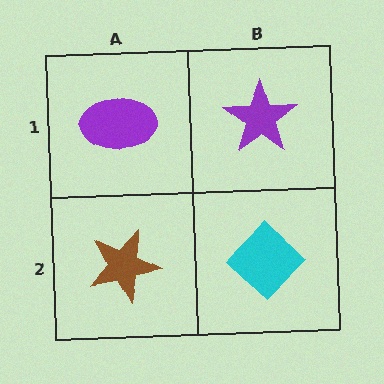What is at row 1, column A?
A purple ellipse.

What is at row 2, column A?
A brown star.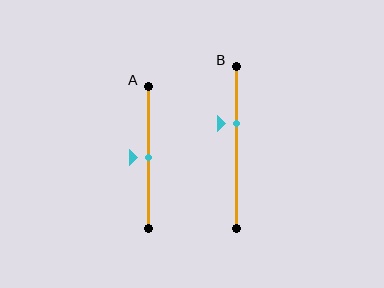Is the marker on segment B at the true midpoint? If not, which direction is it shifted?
No, the marker on segment B is shifted upward by about 15% of the segment length.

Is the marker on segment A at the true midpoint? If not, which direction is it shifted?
Yes, the marker on segment A is at the true midpoint.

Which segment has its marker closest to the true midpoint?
Segment A has its marker closest to the true midpoint.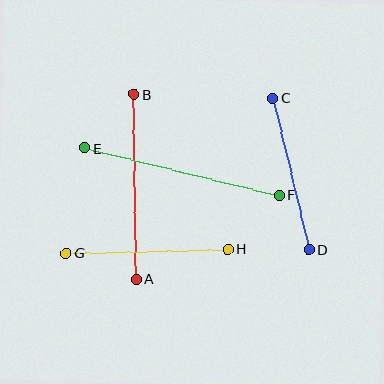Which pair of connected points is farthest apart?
Points E and F are farthest apart.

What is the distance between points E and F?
The distance is approximately 200 pixels.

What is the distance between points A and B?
The distance is approximately 185 pixels.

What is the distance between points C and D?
The distance is approximately 155 pixels.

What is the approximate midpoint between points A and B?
The midpoint is at approximately (135, 187) pixels.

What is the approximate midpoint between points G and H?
The midpoint is at approximately (147, 251) pixels.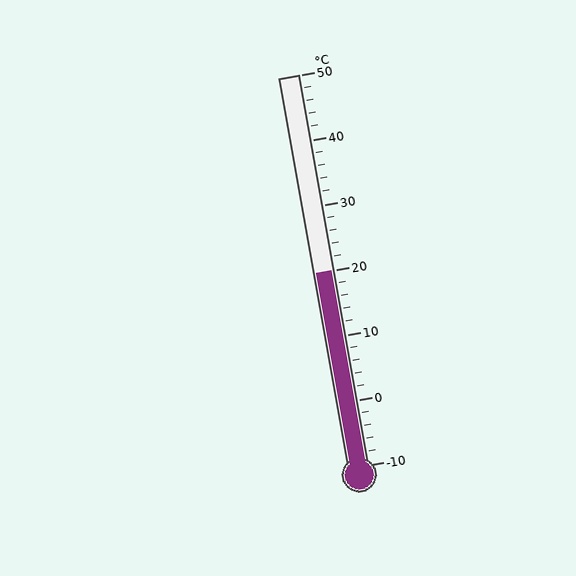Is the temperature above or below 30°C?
The temperature is below 30°C.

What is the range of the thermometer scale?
The thermometer scale ranges from -10°C to 50°C.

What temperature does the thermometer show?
The thermometer shows approximately 20°C.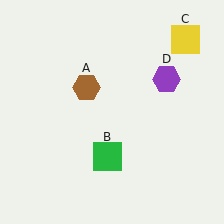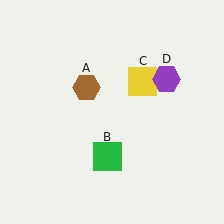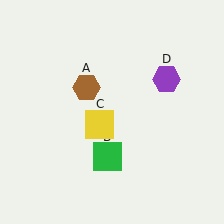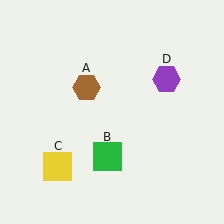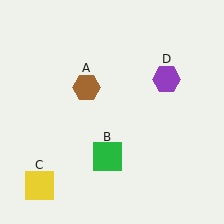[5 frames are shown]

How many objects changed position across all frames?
1 object changed position: yellow square (object C).